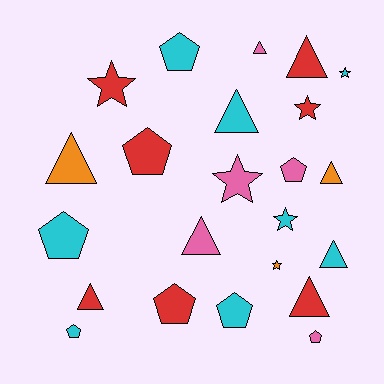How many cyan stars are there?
There are 2 cyan stars.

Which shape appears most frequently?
Triangle, with 9 objects.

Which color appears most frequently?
Cyan, with 8 objects.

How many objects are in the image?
There are 23 objects.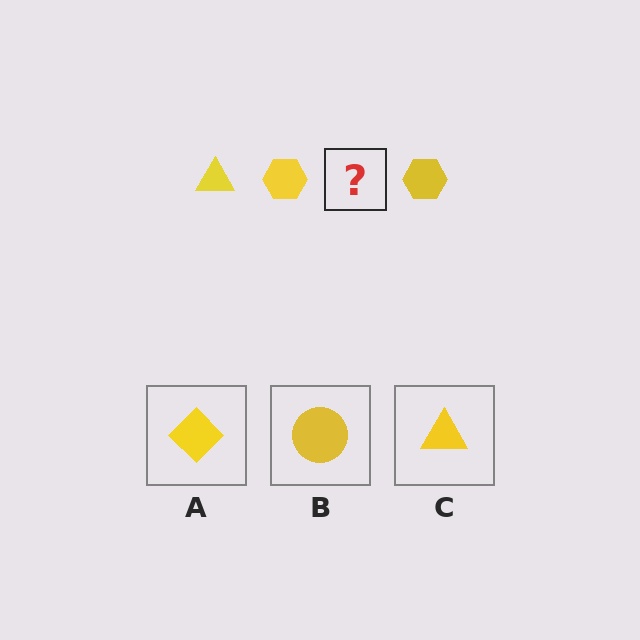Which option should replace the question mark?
Option C.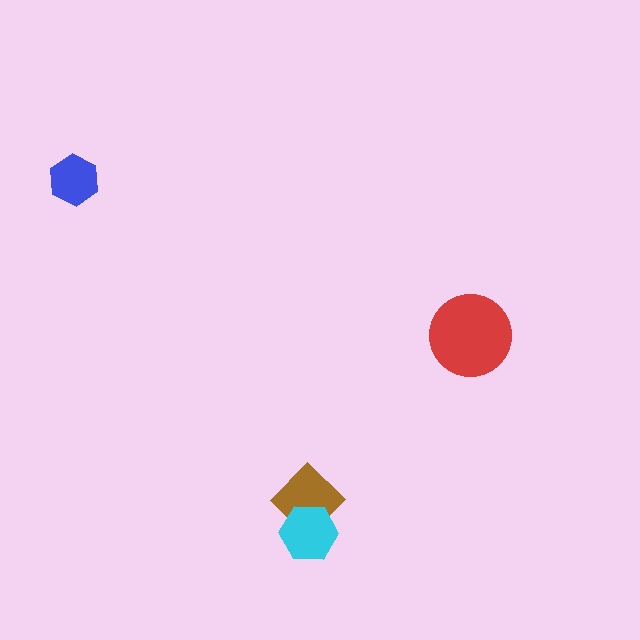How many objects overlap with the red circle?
0 objects overlap with the red circle.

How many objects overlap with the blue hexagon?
0 objects overlap with the blue hexagon.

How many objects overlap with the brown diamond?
1 object overlaps with the brown diamond.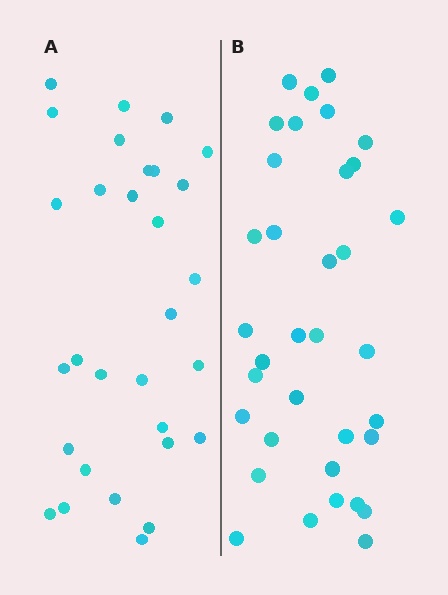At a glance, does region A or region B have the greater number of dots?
Region B (the right region) has more dots.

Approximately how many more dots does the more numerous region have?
Region B has about 5 more dots than region A.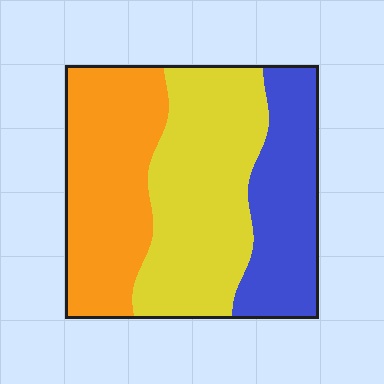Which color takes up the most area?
Yellow, at roughly 40%.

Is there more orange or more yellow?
Yellow.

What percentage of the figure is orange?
Orange takes up about one third (1/3) of the figure.